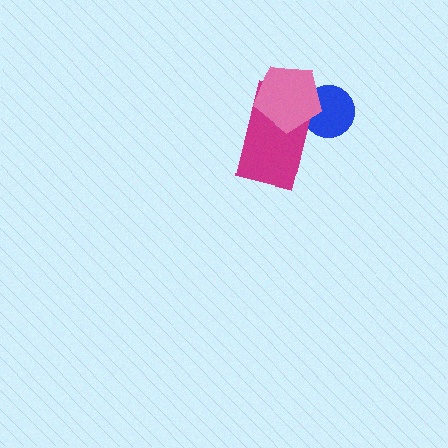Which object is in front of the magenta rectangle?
The pink pentagon is in front of the magenta rectangle.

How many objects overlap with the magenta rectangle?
2 objects overlap with the magenta rectangle.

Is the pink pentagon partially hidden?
No, no other shape covers it.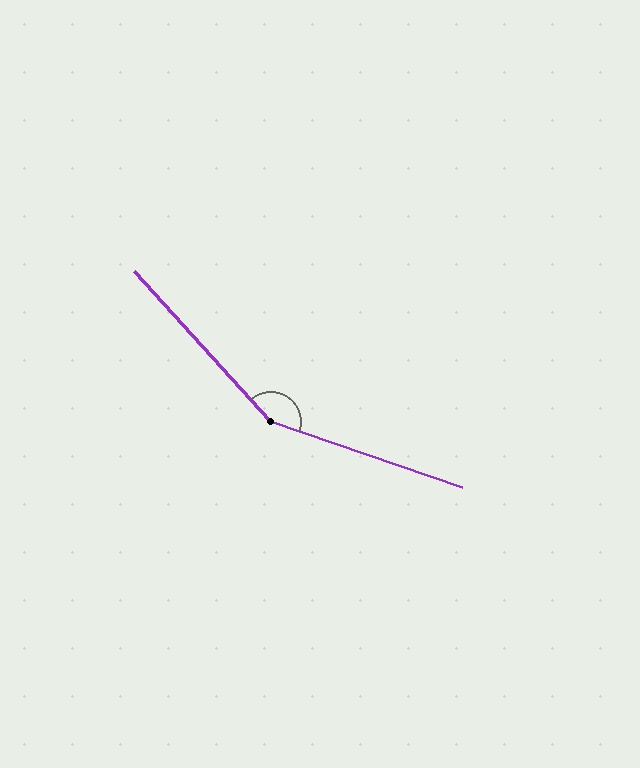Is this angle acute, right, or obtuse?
It is obtuse.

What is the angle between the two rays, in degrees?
Approximately 151 degrees.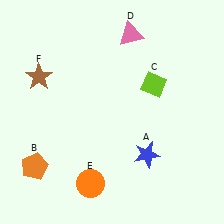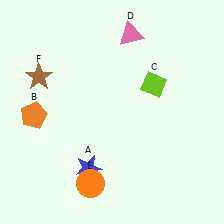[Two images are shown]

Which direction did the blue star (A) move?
The blue star (A) moved left.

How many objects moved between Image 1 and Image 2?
2 objects moved between the two images.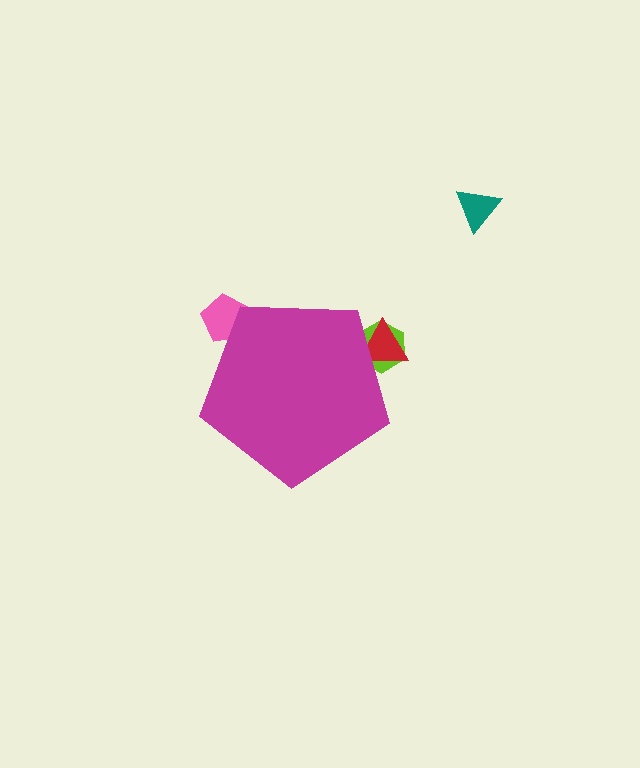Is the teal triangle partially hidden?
No, the teal triangle is fully visible.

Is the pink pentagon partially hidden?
Yes, the pink pentagon is partially hidden behind the magenta pentagon.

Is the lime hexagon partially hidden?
Yes, the lime hexagon is partially hidden behind the magenta pentagon.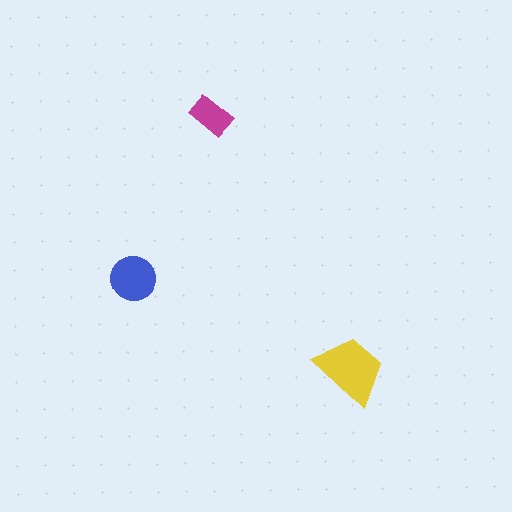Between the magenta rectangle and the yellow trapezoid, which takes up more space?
The yellow trapezoid.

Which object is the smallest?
The magenta rectangle.